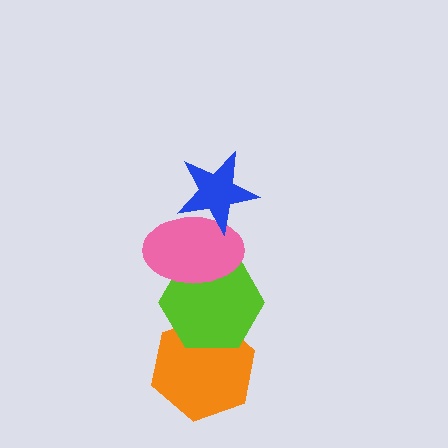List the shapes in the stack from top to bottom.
From top to bottom: the blue star, the pink ellipse, the lime hexagon, the orange hexagon.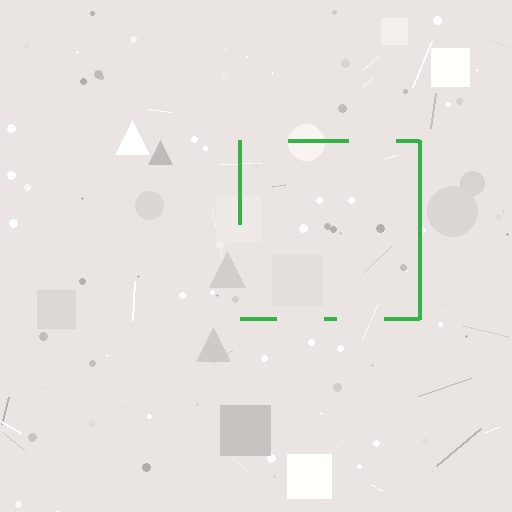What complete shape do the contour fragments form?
The contour fragments form a square.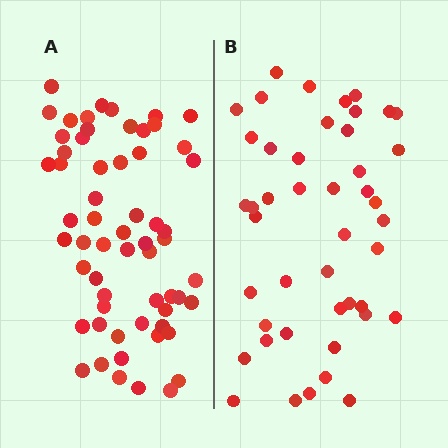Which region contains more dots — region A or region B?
Region A (the left region) has more dots.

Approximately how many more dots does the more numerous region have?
Region A has approximately 15 more dots than region B.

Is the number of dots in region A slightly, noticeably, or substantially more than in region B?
Region A has noticeably more, but not dramatically so. The ratio is roughly 1.3 to 1.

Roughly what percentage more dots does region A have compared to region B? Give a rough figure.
About 35% more.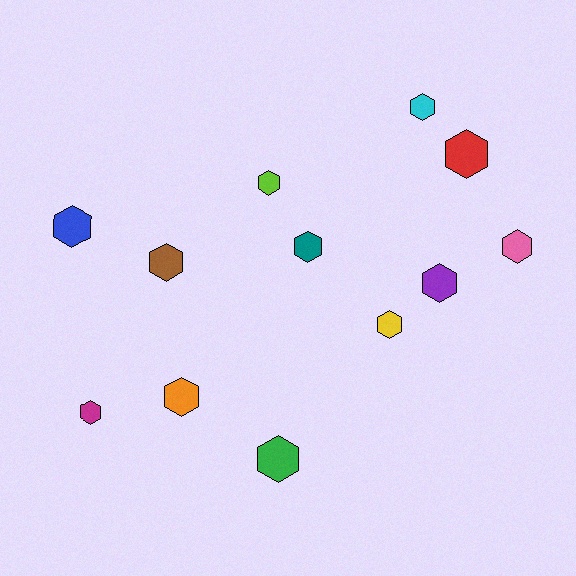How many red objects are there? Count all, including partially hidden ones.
There is 1 red object.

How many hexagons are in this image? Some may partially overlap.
There are 12 hexagons.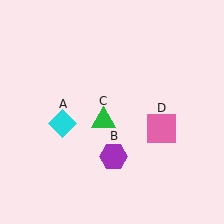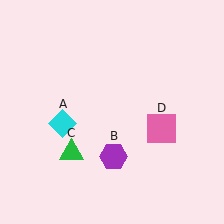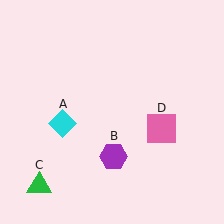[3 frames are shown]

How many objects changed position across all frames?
1 object changed position: green triangle (object C).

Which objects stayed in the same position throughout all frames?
Cyan diamond (object A) and purple hexagon (object B) and pink square (object D) remained stationary.